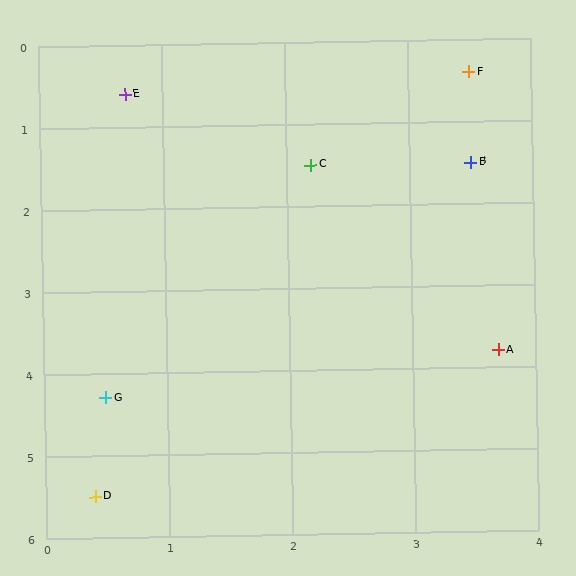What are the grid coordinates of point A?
Point A is at approximately (3.7, 3.8).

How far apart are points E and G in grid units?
Points E and G are about 3.7 grid units apart.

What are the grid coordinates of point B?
Point B is at approximately (3.5, 1.5).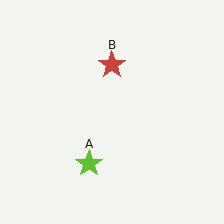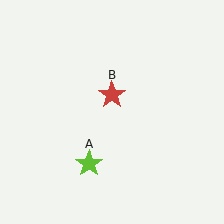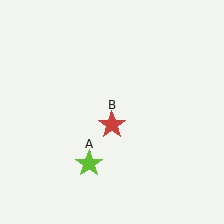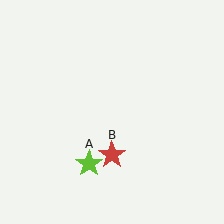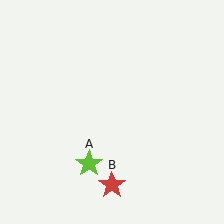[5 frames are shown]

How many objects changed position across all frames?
1 object changed position: red star (object B).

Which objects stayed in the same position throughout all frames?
Lime star (object A) remained stationary.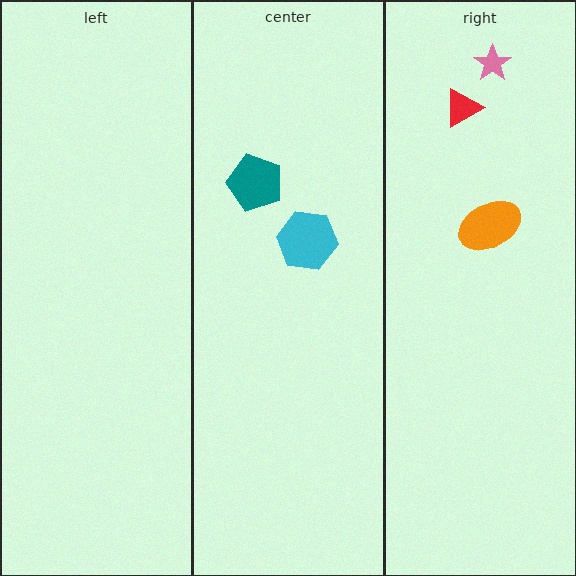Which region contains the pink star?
The right region.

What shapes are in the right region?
The red triangle, the orange ellipse, the pink star.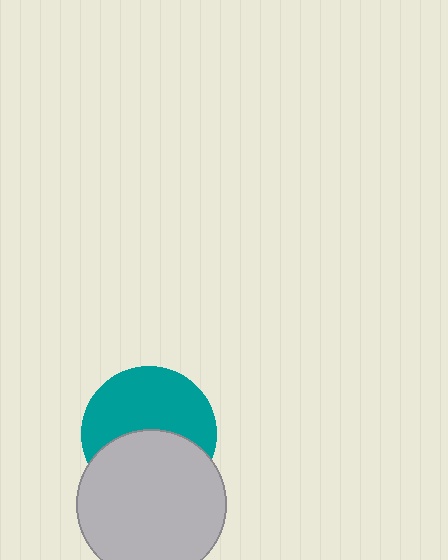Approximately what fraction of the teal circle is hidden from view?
Roughly 44% of the teal circle is hidden behind the light gray circle.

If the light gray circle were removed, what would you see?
You would see the complete teal circle.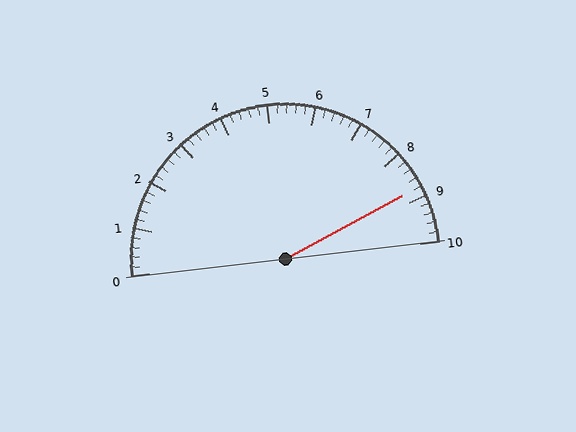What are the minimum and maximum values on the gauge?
The gauge ranges from 0 to 10.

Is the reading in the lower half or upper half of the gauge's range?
The reading is in the upper half of the range (0 to 10).